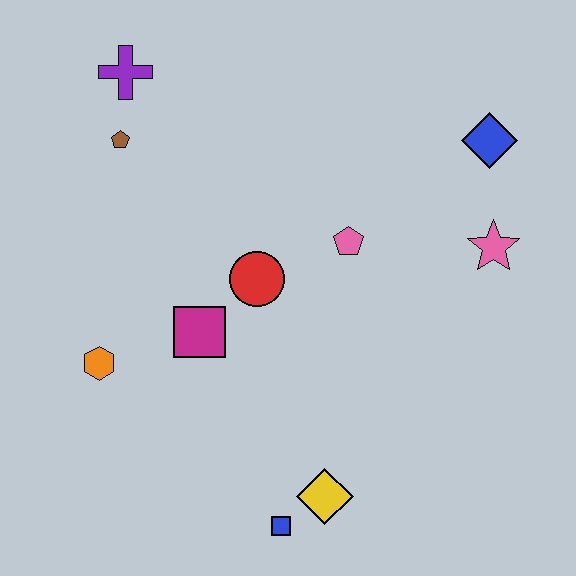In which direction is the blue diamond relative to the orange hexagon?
The blue diamond is to the right of the orange hexagon.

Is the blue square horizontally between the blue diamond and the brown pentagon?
Yes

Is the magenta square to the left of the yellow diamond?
Yes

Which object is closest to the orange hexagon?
The magenta square is closest to the orange hexagon.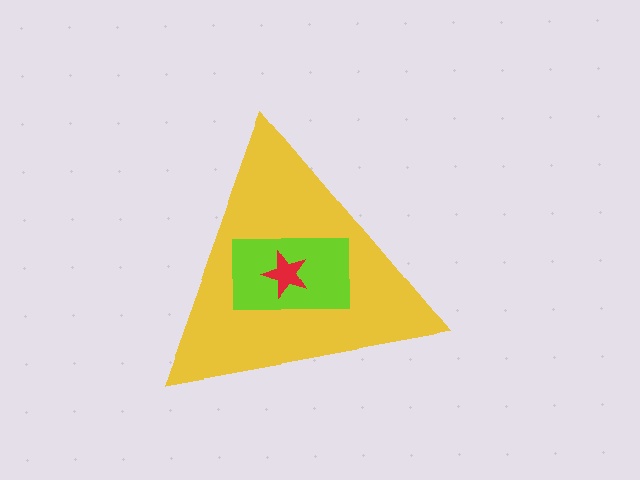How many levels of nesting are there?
3.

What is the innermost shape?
The red star.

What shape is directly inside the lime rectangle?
The red star.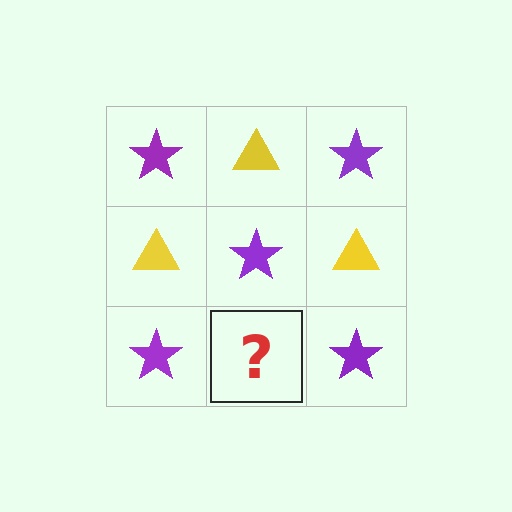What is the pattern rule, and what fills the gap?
The rule is that it alternates purple star and yellow triangle in a checkerboard pattern. The gap should be filled with a yellow triangle.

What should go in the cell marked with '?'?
The missing cell should contain a yellow triangle.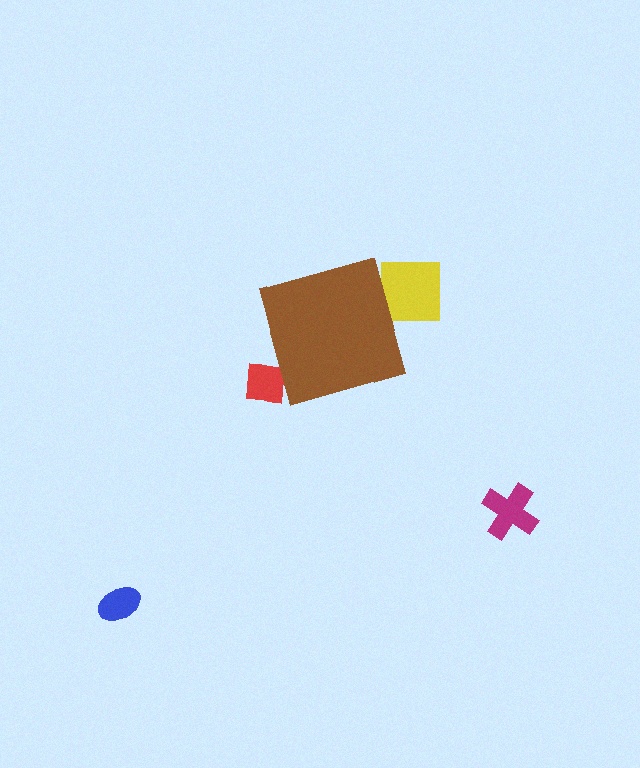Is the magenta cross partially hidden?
No, the magenta cross is fully visible.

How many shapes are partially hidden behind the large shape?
2 shapes are partially hidden.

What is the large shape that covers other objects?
A brown diamond.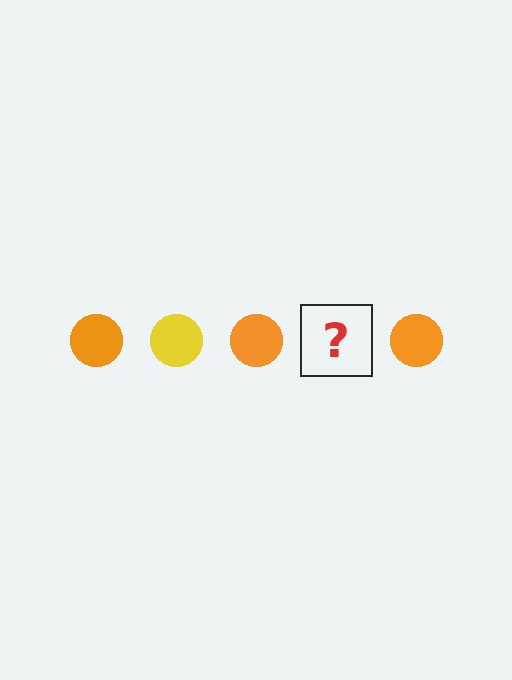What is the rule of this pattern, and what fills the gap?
The rule is that the pattern cycles through orange, yellow circles. The gap should be filled with a yellow circle.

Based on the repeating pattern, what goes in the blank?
The blank should be a yellow circle.